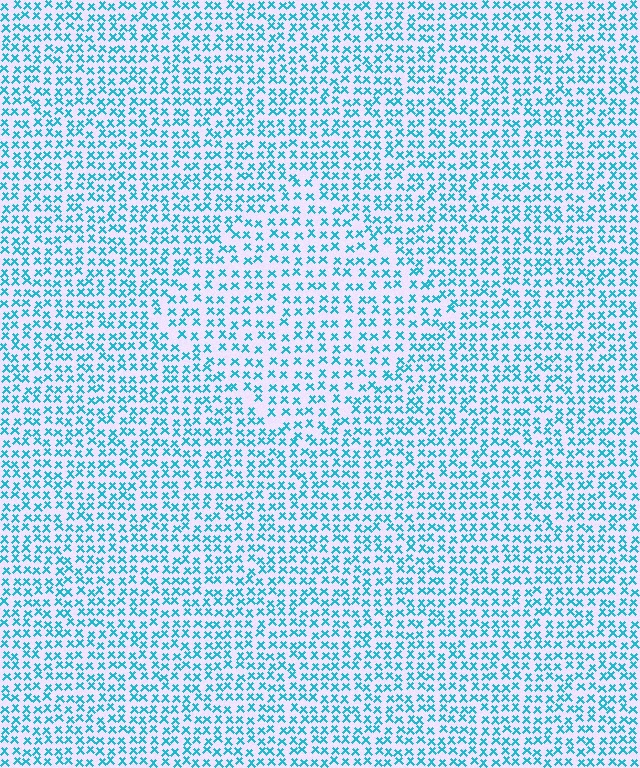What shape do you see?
I see a diamond.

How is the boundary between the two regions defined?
The boundary is defined by a change in element density (approximately 1.4x ratio). All elements are the same color, size, and shape.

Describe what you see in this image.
The image contains small cyan elements arranged at two different densities. A diamond-shaped region is visible where the elements are less densely packed than the surrounding area.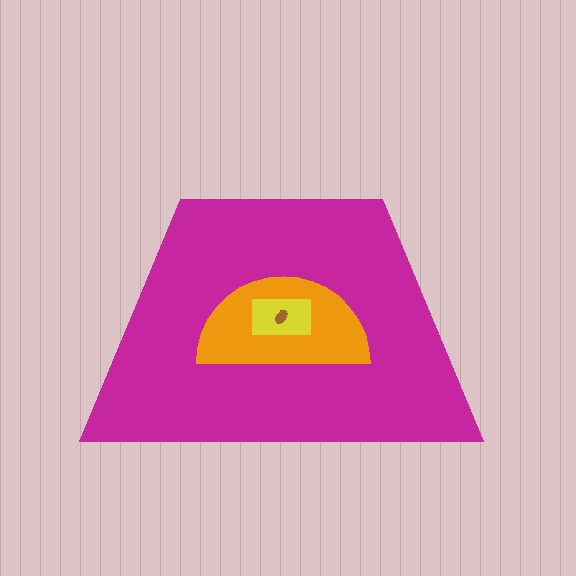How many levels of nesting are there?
4.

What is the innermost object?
The brown ellipse.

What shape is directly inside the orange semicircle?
The yellow rectangle.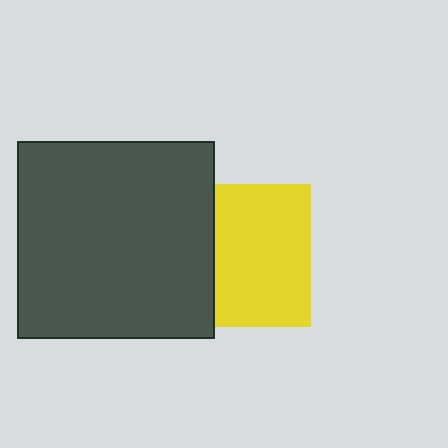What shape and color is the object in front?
The object in front is a dark gray square.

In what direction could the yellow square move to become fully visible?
The yellow square could move right. That would shift it out from behind the dark gray square entirely.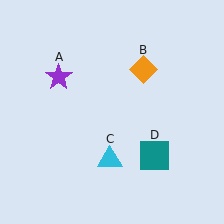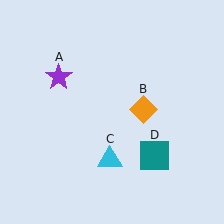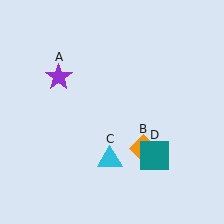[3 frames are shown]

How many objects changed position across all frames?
1 object changed position: orange diamond (object B).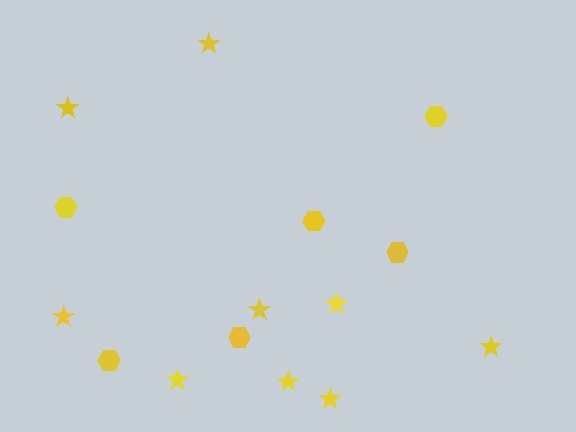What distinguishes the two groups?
There are 2 groups: one group of stars (9) and one group of hexagons (6).